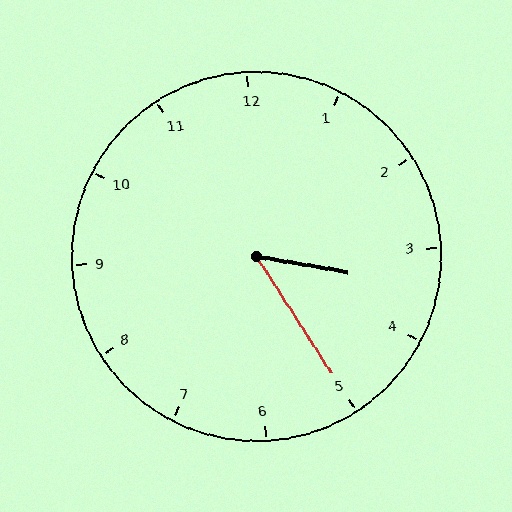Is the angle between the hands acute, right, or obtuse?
It is acute.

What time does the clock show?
3:25.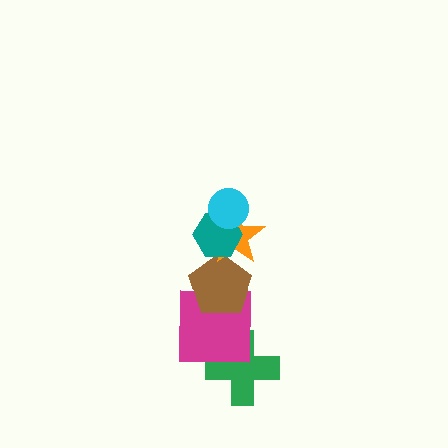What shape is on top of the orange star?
The teal hexagon is on top of the orange star.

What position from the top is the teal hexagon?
The teal hexagon is 2nd from the top.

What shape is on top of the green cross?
The magenta square is on top of the green cross.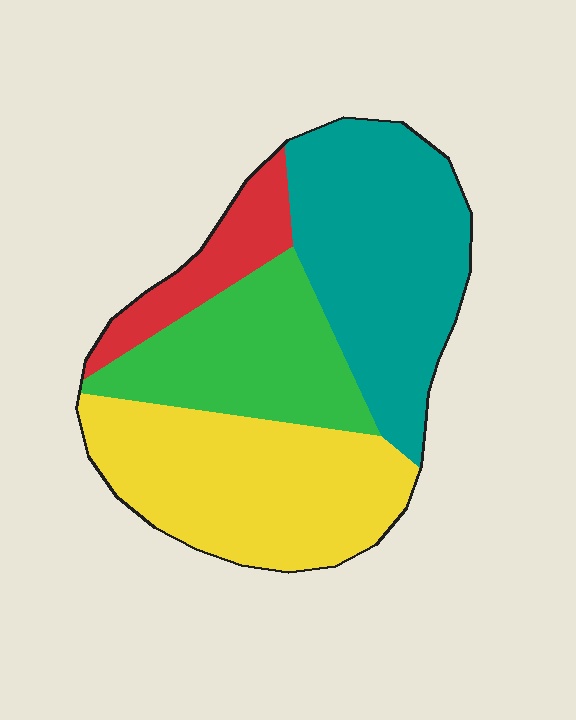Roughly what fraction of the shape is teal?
Teal covers around 35% of the shape.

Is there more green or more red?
Green.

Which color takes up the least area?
Red, at roughly 10%.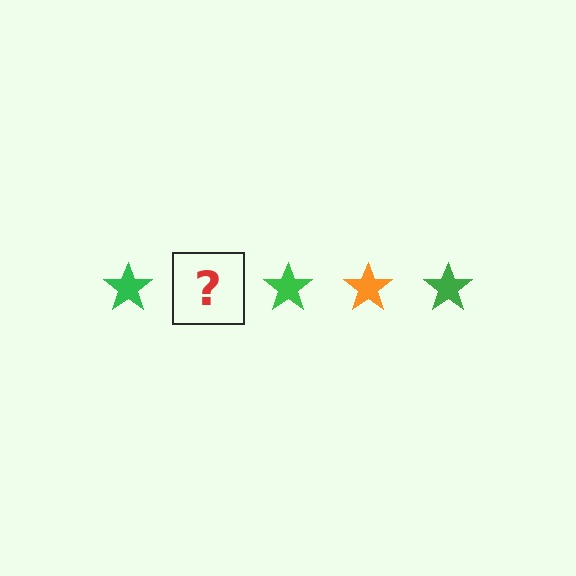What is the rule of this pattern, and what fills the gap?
The rule is that the pattern cycles through green, orange stars. The gap should be filled with an orange star.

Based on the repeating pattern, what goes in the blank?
The blank should be an orange star.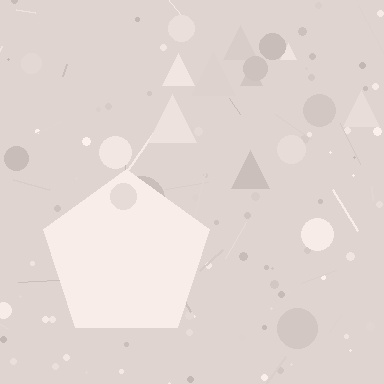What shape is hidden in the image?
A pentagon is hidden in the image.